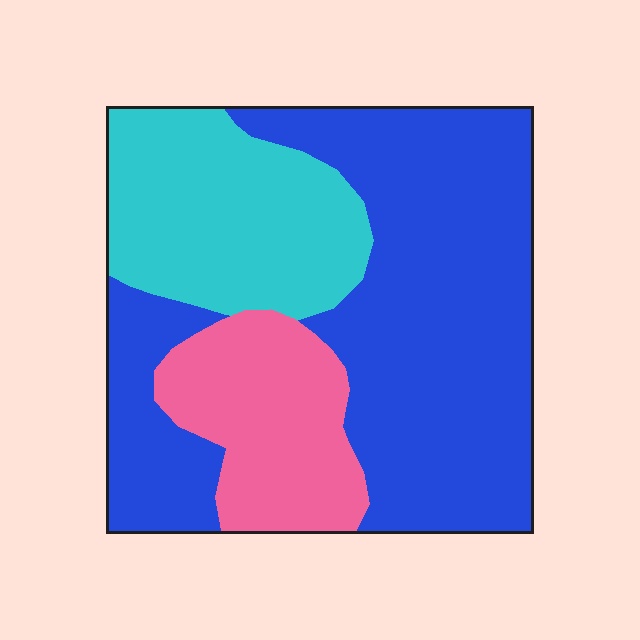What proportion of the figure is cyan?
Cyan takes up less than a quarter of the figure.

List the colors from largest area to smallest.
From largest to smallest: blue, cyan, pink.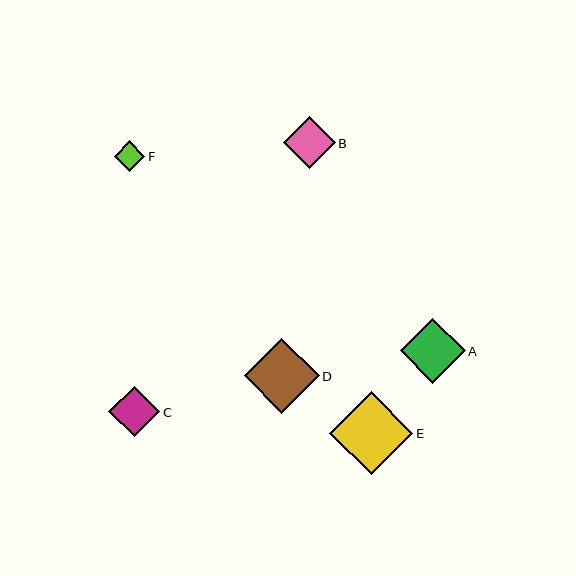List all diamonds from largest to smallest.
From largest to smallest: E, D, A, B, C, F.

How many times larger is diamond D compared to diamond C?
Diamond D is approximately 1.5 times the size of diamond C.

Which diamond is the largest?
Diamond E is the largest with a size of approximately 84 pixels.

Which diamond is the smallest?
Diamond F is the smallest with a size of approximately 31 pixels.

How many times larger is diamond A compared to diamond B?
Diamond A is approximately 1.3 times the size of diamond B.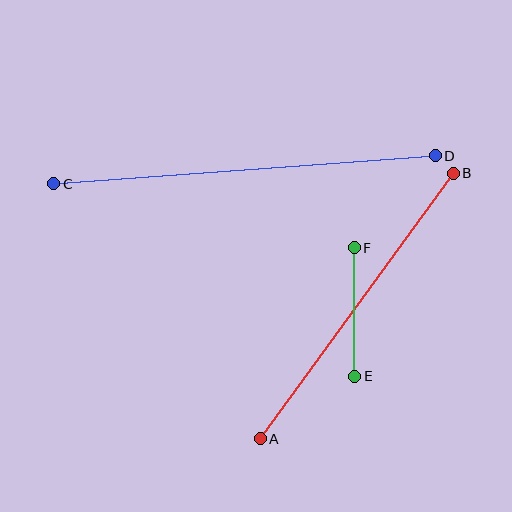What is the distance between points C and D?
The distance is approximately 382 pixels.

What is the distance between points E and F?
The distance is approximately 129 pixels.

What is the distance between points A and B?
The distance is approximately 328 pixels.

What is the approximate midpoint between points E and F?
The midpoint is at approximately (354, 312) pixels.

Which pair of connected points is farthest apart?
Points C and D are farthest apart.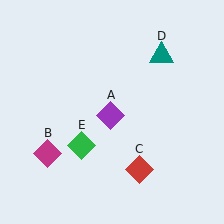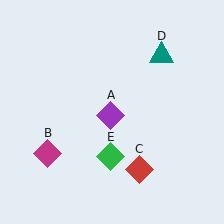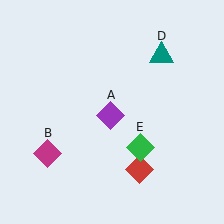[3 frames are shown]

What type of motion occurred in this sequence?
The green diamond (object E) rotated counterclockwise around the center of the scene.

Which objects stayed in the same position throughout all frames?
Purple diamond (object A) and magenta diamond (object B) and red diamond (object C) and teal triangle (object D) remained stationary.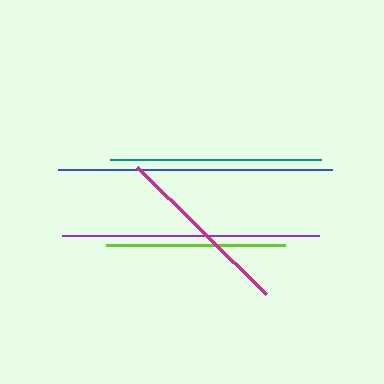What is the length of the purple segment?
The purple segment is approximately 257 pixels long.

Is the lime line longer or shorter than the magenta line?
The magenta line is longer than the lime line.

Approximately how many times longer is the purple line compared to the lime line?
The purple line is approximately 1.4 times the length of the lime line.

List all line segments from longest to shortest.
From longest to shortest: blue, purple, teal, magenta, lime.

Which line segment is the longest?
The blue line is the longest at approximately 274 pixels.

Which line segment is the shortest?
The lime line is the shortest at approximately 178 pixels.